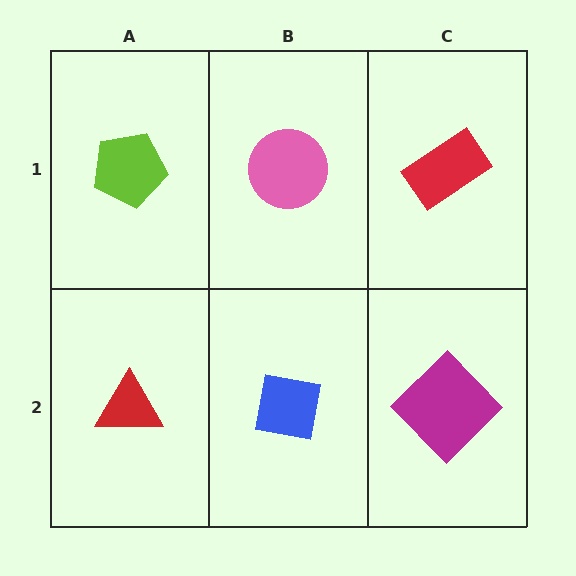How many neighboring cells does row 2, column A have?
2.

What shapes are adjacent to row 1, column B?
A blue square (row 2, column B), a lime pentagon (row 1, column A), a red rectangle (row 1, column C).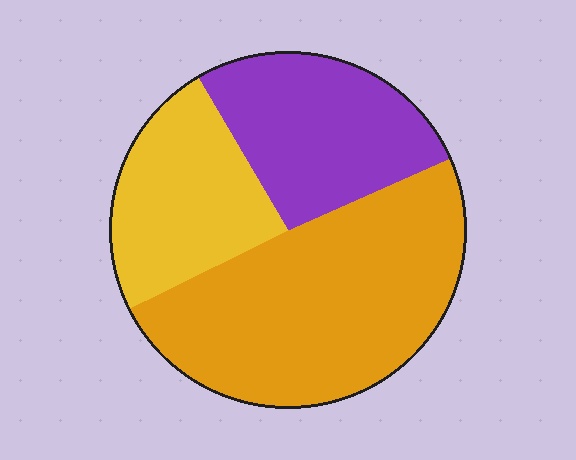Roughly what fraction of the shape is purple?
Purple takes up about one quarter (1/4) of the shape.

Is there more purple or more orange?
Orange.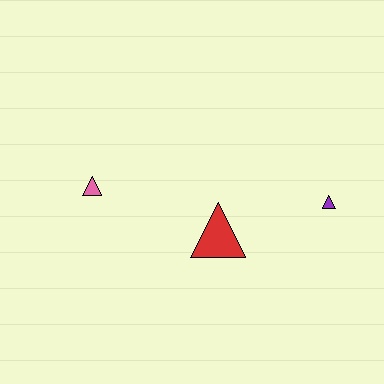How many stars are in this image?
There are no stars.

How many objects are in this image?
There are 3 objects.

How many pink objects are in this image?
There is 1 pink object.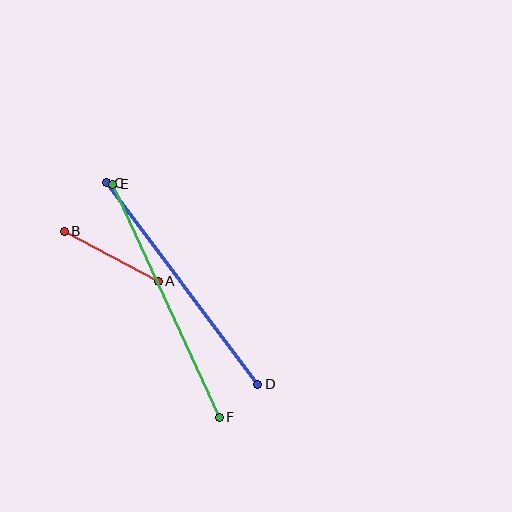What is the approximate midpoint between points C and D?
The midpoint is at approximately (182, 283) pixels.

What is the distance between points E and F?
The distance is approximately 256 pixels.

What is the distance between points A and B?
The distance is approximately 107 pixels.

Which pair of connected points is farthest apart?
Points E and F are farthest apart.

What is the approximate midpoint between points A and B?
The midpoint is at approximately (111, 256) pixels.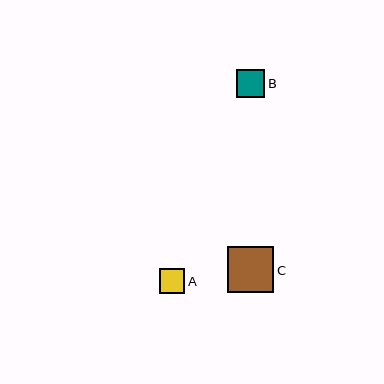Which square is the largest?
Square C is the largest with a size of approximately 47 pixels.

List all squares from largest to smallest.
From largest to smallest: C, B, A.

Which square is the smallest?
Square A is the smallest with a size of approximately 25 pixels.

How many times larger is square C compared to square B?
Square C is approximately 1.6 times the size of square B.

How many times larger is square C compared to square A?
Square C is approximately 1.9 times the size of square A.